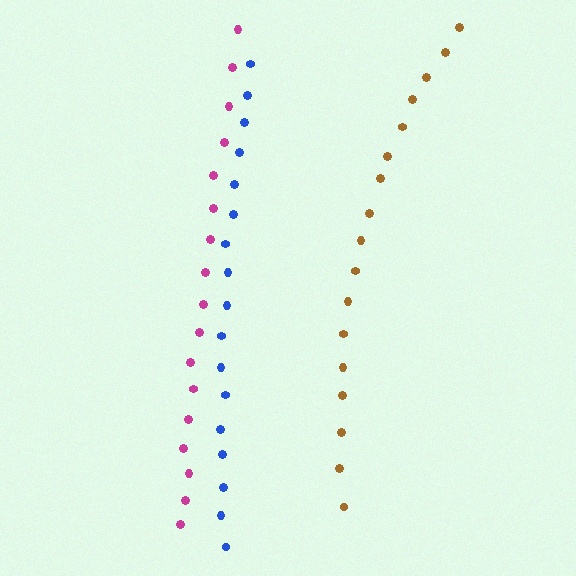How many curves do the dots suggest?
There are 3 distinct paths.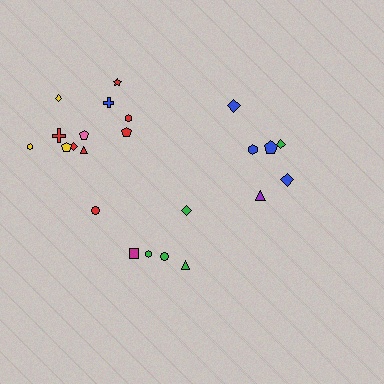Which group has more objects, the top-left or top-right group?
The top-left group.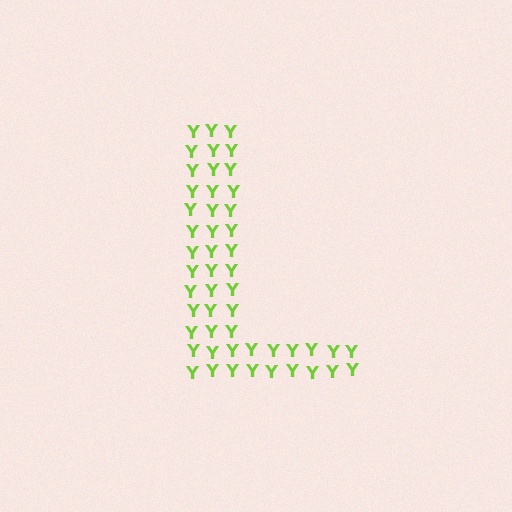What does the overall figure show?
The overall figure shows the letter L.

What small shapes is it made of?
It is made of small letter Y's.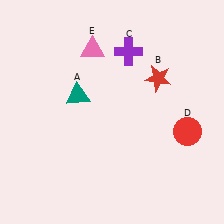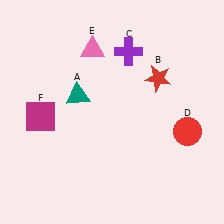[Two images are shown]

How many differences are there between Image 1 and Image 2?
There is 1 difference between the two images.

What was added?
A magenta square (F) was added in Image 2.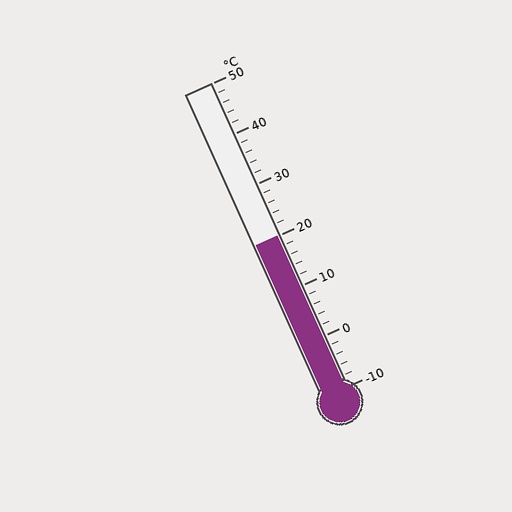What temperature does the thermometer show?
The thermometer shows approximately 20°C.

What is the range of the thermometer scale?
The thermometer scale ranges from -10°C to 50°C.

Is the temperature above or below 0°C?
The temperature is above 0°C.